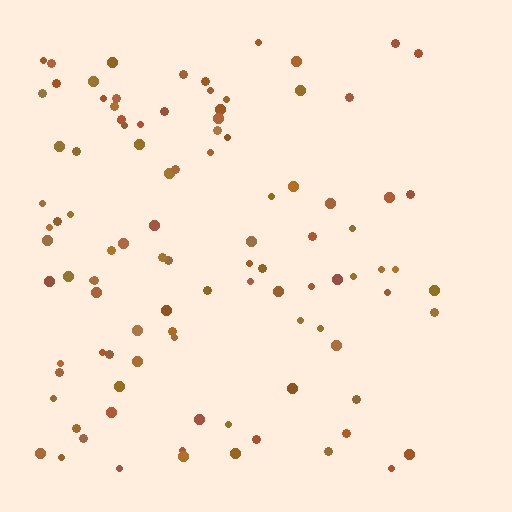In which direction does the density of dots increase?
From right to left, with the left side densest.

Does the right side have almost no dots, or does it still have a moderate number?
Still a moderate number, just noticeably fewer than the left.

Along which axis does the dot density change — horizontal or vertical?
Horizontal.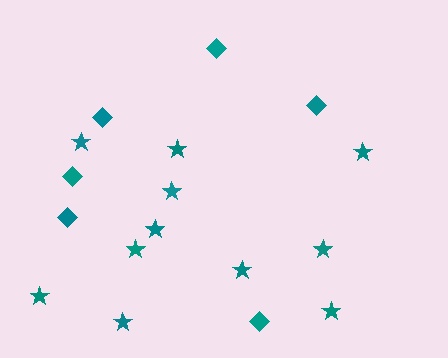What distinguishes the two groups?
There are 2 groups: one group of diamonds (6) and one group of stars (11).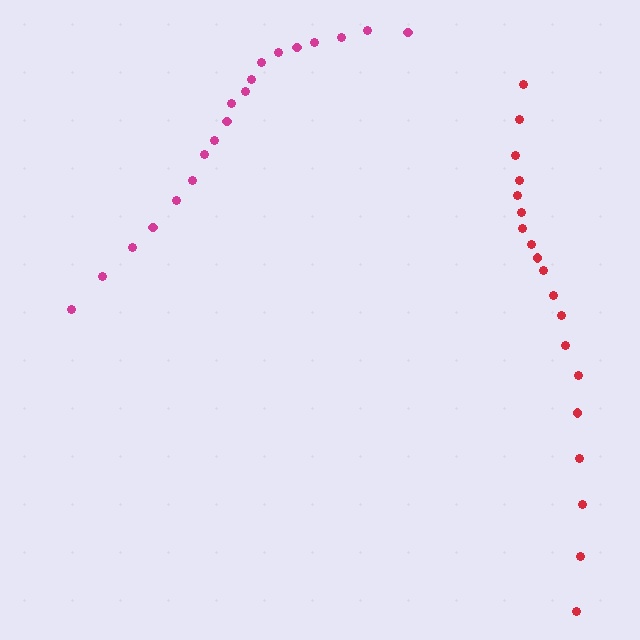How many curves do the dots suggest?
There are 2 distinct paths.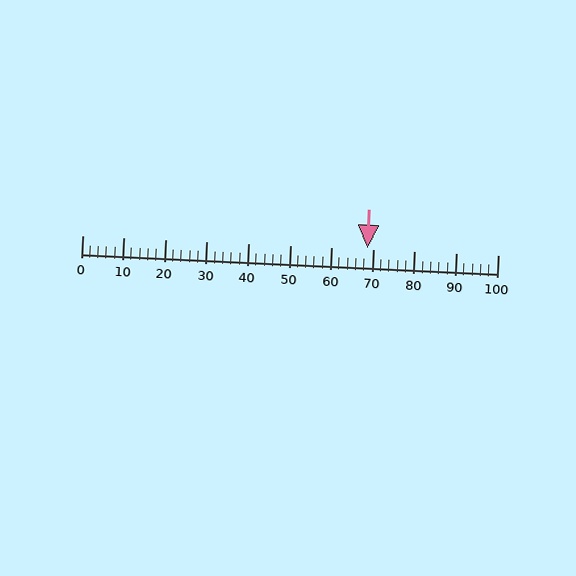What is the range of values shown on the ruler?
The ruler shows values from 0 to 100.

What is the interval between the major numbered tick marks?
The major tick marks are spaced 10 units apart.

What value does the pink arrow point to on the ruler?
The pink arrow points to approximately 69.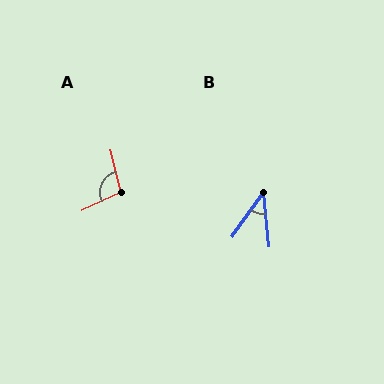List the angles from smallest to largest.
B (41°), A (101°).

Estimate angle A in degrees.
Approximately 101 degrees.